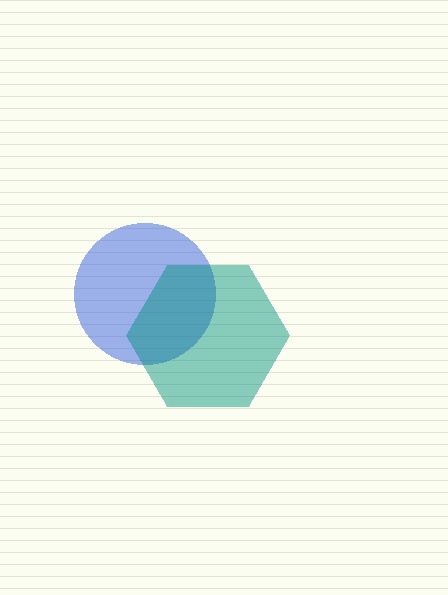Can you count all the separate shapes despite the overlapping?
Yes, there are 2 separate shapes.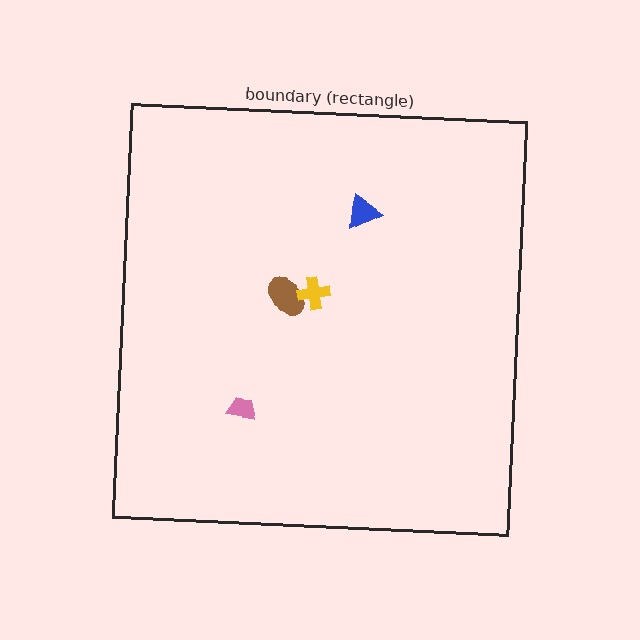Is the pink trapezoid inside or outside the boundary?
Inside.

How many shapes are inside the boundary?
4 inside, 0 outside.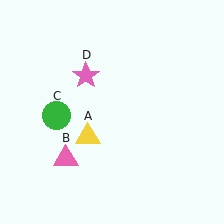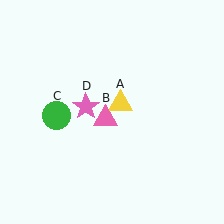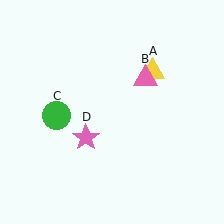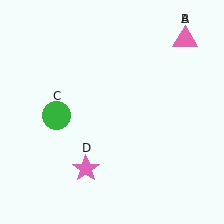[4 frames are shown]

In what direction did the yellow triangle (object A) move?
The yellow triangle (object A) moved up and to the right.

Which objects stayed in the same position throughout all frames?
Green circle (object C) remained stationary.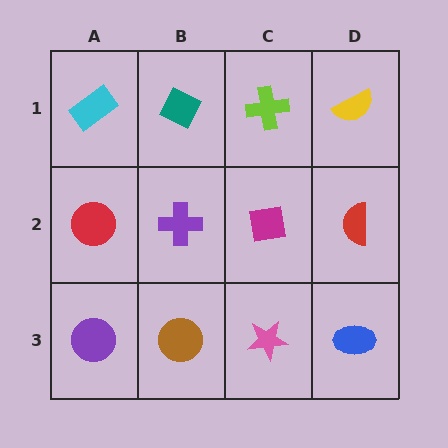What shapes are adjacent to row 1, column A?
A red circle (row 2, column A), a teal diamond (row 1, column B).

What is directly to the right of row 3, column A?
A brown circle.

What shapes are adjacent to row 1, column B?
A purple cross (row 2, column B), a cyan rectangle (row 1, column A), a lime cross (row 1, column C).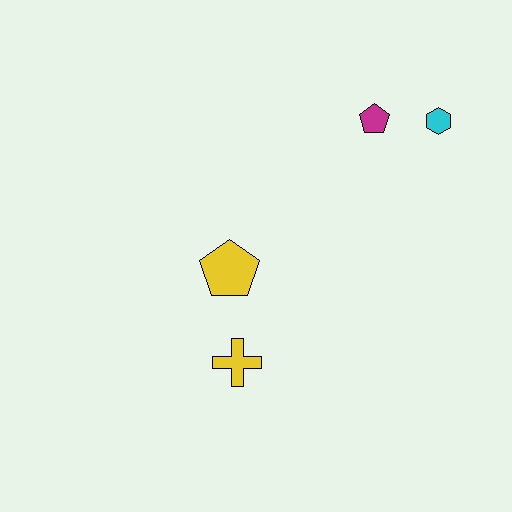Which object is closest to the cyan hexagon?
The magenta pentagon is closest to the cyan hexagon.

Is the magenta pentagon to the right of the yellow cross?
Yes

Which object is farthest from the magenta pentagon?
The yellow cross is farthest from the magenta pentagon.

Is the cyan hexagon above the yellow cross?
Yes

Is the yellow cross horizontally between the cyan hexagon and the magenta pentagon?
No